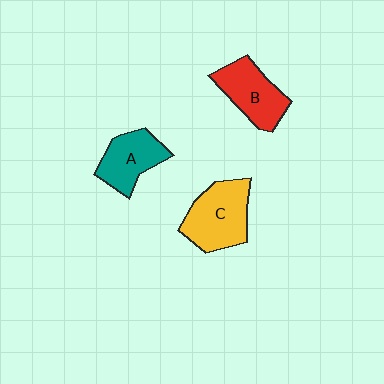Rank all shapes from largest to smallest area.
From largest to smallest: C (yellow), B (red), A (teal).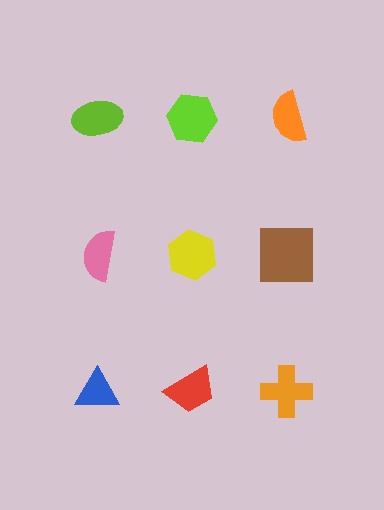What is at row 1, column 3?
An orange semicircle.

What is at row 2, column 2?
A yellow hexagon.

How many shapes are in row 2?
3 shapes.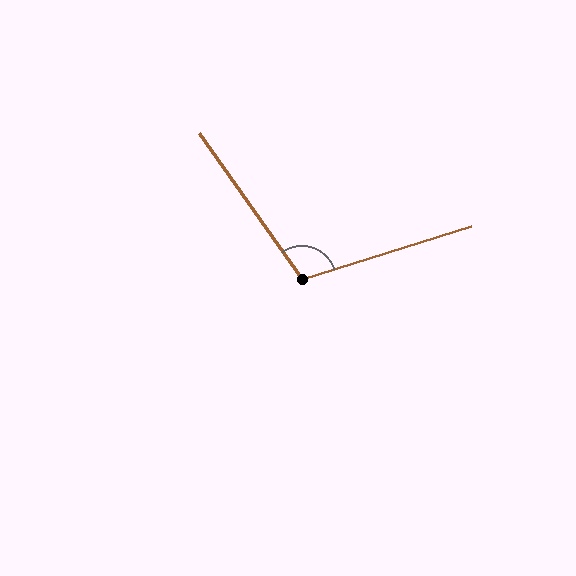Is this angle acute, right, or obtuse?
It is obtuse.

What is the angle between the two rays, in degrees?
Approximately 108 degrees.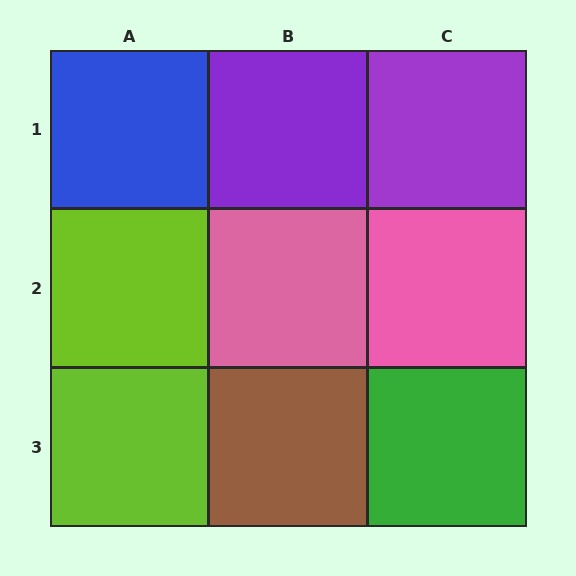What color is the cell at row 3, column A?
Lime.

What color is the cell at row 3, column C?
Green.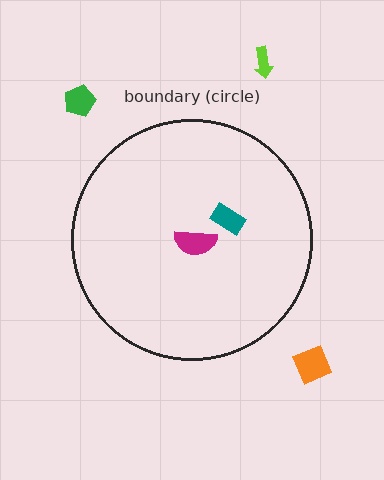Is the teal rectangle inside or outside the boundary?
Inside.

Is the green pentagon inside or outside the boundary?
Outside.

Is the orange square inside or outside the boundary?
Outside.